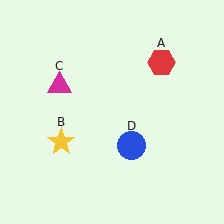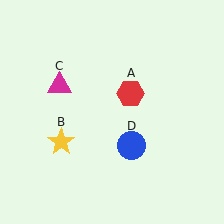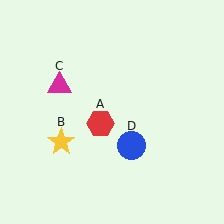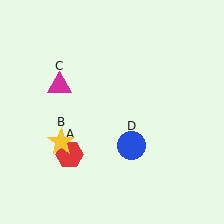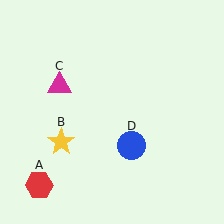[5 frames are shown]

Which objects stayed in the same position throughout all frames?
Yellow star (object B) and magenta triangle (object C) and blue circle (object D) remained stationary.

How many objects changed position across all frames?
1 object changed position: red hexagon (object A).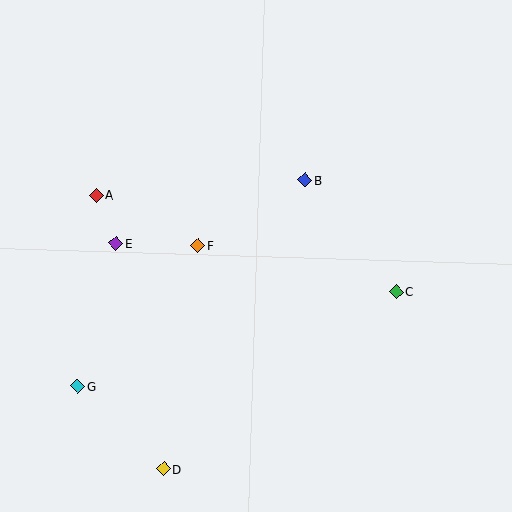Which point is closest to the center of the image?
Point F at (198, 246) is closest to the center.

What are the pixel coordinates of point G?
Point G is at (77, 386).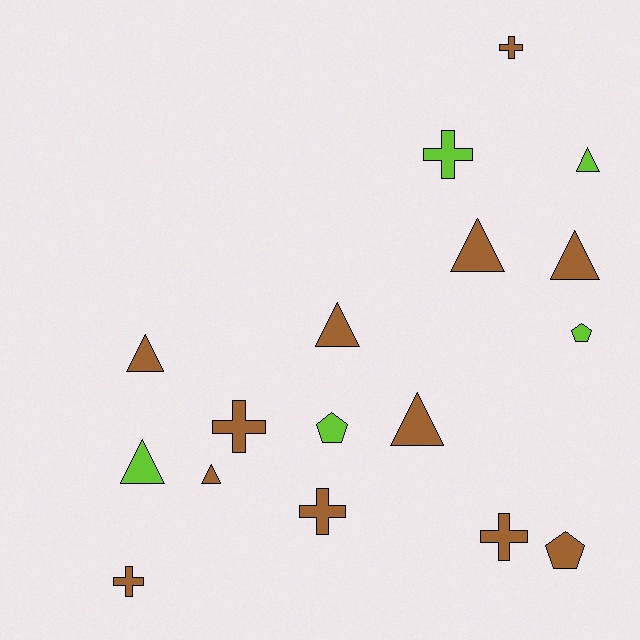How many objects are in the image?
There are 17 objects.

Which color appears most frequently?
Brown, with 12 objects.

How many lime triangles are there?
There are 2 lime triangles.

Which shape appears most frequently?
Triangle, with 8 objects.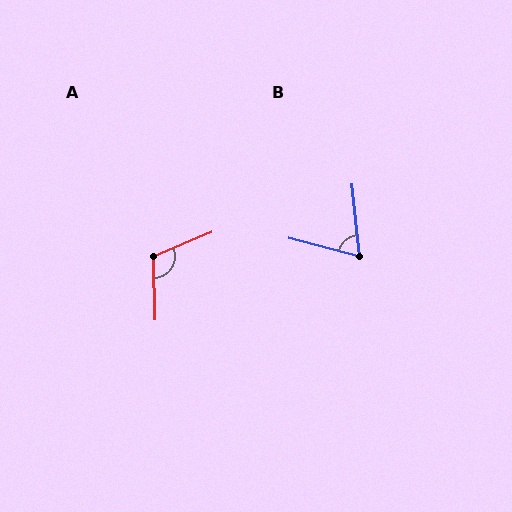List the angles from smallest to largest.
B (69°), A (112°).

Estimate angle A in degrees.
Approximately 112 degrees.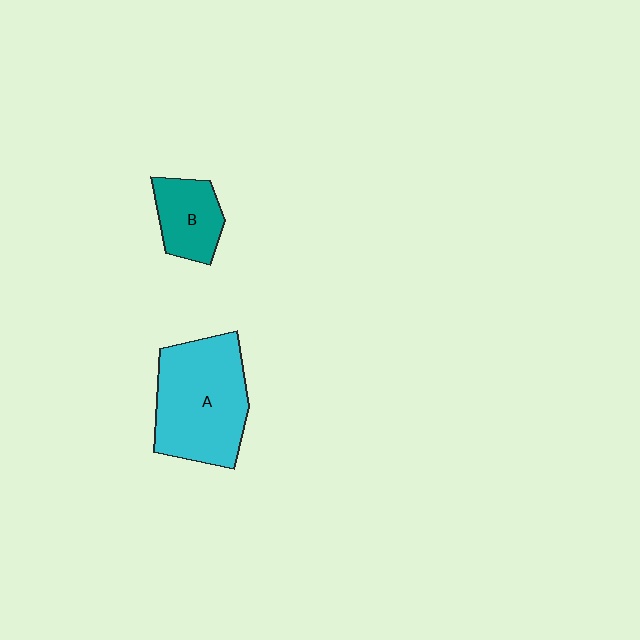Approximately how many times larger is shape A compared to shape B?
Approximately 2.2 times.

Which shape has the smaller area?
Shape B (teal).